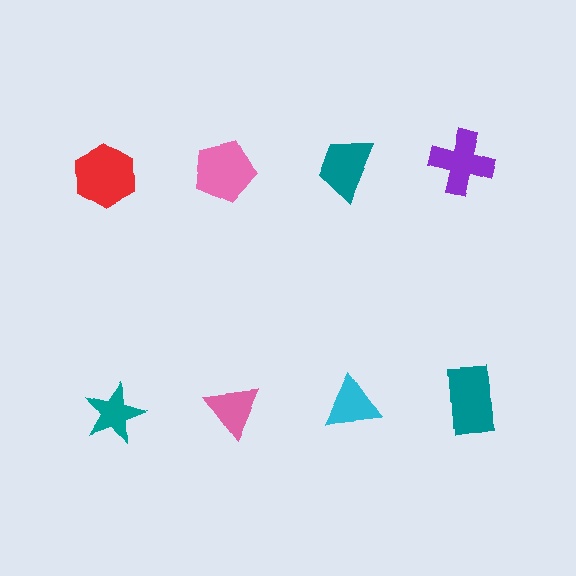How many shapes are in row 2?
4 shapes.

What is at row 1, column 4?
A purple cross.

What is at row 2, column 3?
A cyan triangle.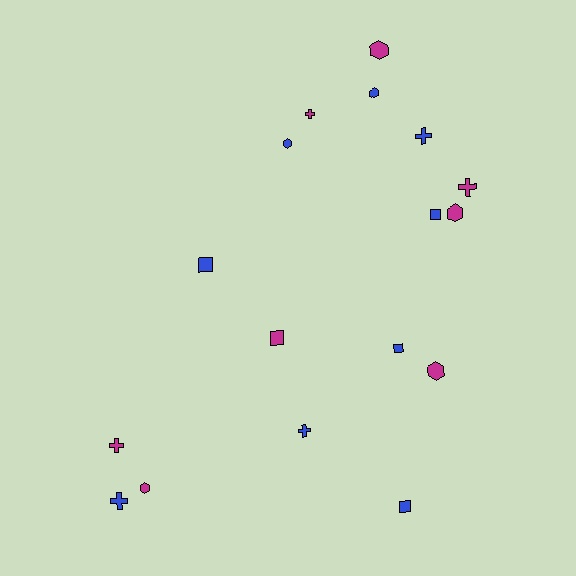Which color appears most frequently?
Blue, with 9 objects.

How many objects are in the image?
There are 17 objects.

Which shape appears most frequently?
Hexagon, with 6 objects.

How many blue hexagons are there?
There are 2 blue hexagons.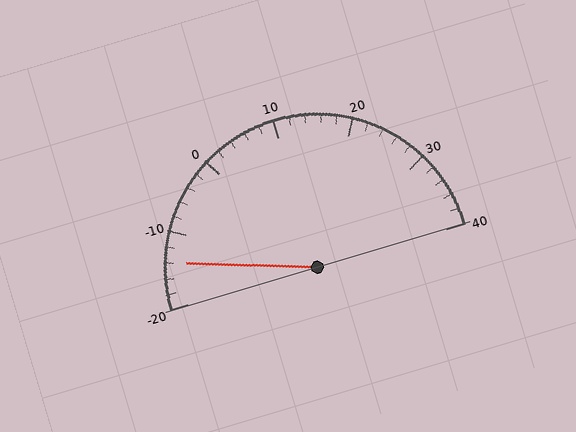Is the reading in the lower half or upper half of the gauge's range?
The reading is in the lower half of the range (-20 to 40).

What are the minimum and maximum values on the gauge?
The gauge ranges from -20 to 40.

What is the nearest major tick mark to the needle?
The nearest major tick mark is -10.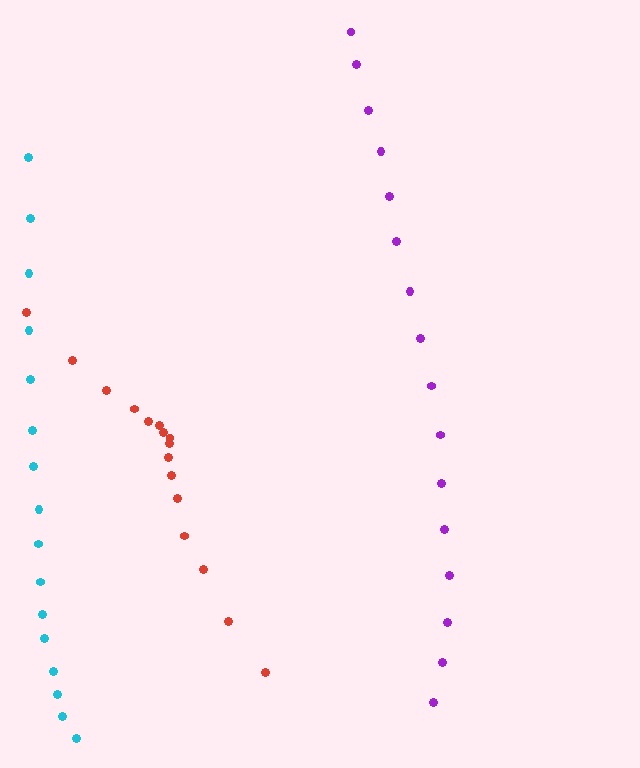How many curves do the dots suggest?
There are 3 distinct paths.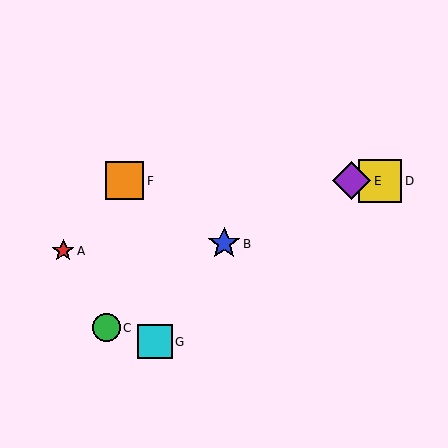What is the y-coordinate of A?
Object A is at y≈251.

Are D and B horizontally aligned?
No, D is at y≈181 and B is at y≈244.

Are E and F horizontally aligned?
Yes, both are at y≈181.